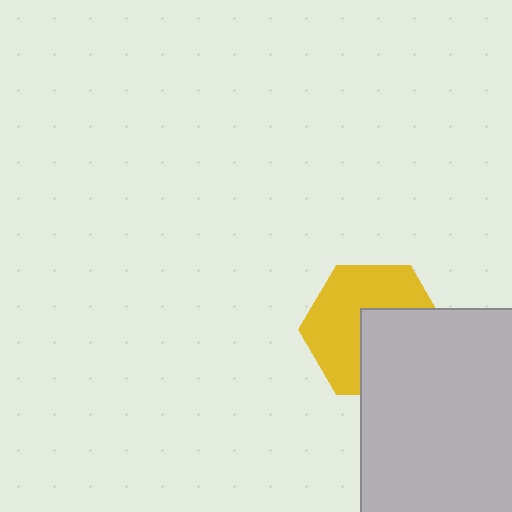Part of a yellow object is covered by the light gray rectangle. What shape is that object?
It is a hexagon.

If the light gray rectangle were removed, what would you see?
You would see the complete yellow hexagon.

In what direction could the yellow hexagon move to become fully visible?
The yellow hexagon could move toward the upper-left. That would shift it out from behind the light gray rectangle entirely.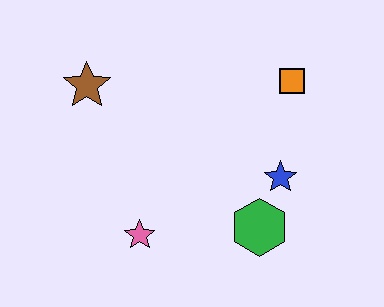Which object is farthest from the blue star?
The brown star is farthest from the blue star.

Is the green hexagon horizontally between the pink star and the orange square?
Yes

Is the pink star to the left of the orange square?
Yes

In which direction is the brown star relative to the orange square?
The brown star is to the left of the orange square.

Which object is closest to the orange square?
The blue star is closest to the orange square.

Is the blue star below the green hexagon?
No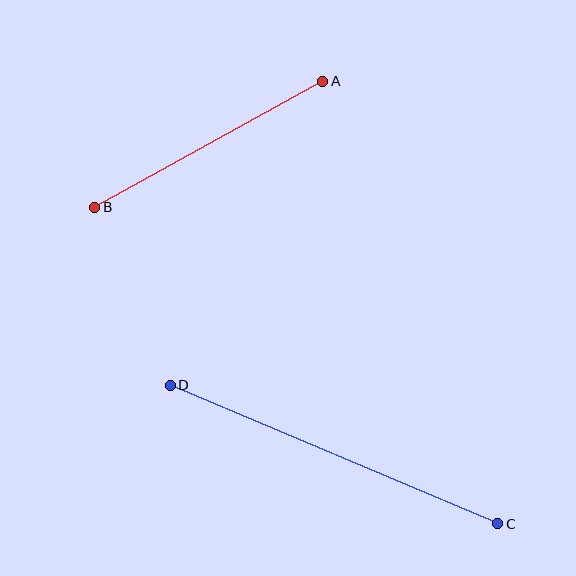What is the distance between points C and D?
The distance is approximately 356 pixels.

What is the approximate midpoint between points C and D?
The midpoint is at approximately (334, 454) pixels.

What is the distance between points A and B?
The distance is approximately 260 pixels.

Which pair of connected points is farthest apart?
Points C and D are farthest apart.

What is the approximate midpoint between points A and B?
The midpoint is at approximately (209, 144) pixels.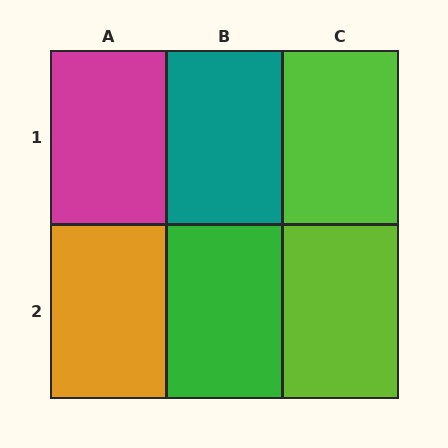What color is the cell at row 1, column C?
Lime.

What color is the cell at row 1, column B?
Teal.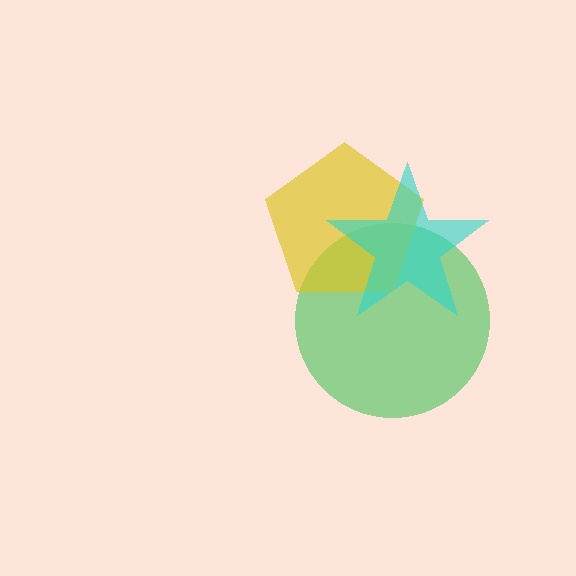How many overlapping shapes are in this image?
There are 3 overlapping shapes in the image.